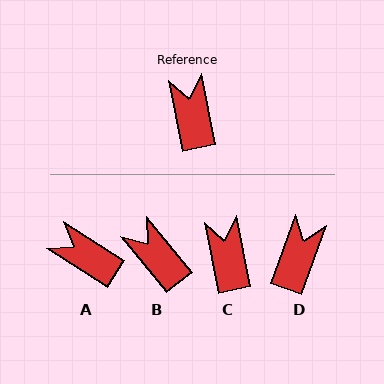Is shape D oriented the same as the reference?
No, it is off by about 31 degrees.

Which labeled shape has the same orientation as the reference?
C.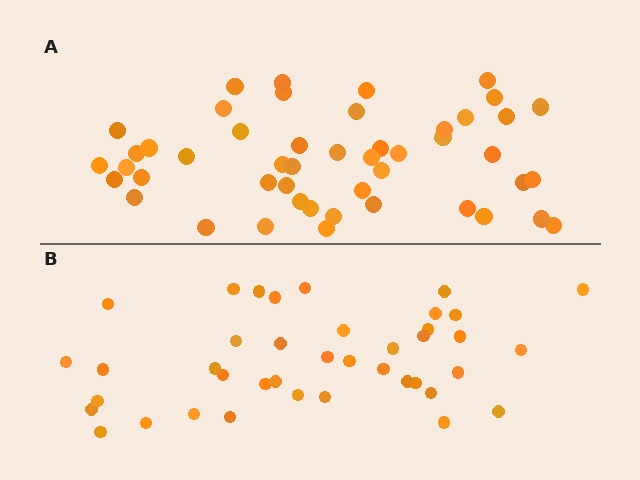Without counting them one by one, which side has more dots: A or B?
Region A (the top region) has more dots.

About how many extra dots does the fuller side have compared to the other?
Region A has roughly 8 or so more dots than region B.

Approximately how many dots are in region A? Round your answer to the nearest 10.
About 50 dots. (The exact count is 48, which rounds to 50.)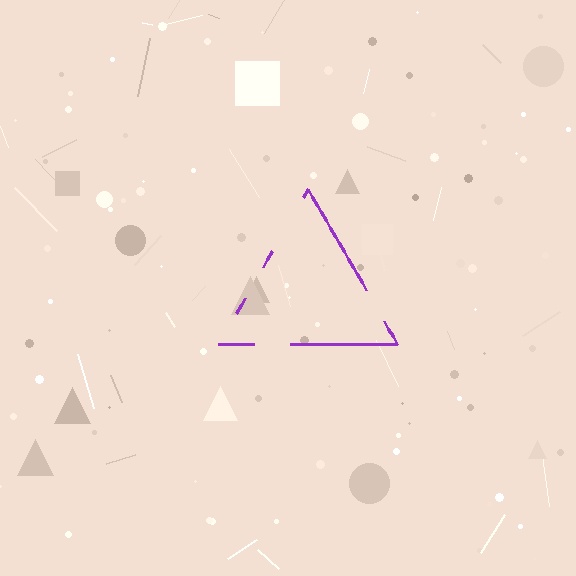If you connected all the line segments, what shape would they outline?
They would outline a triangle.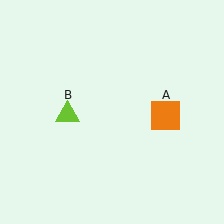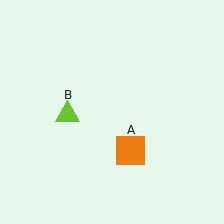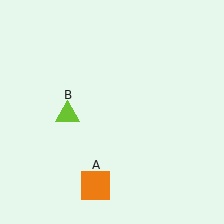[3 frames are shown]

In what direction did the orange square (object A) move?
The orange square (object A) moved down and to the left.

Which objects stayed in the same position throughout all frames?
Lime triangle (object B) remained stationary.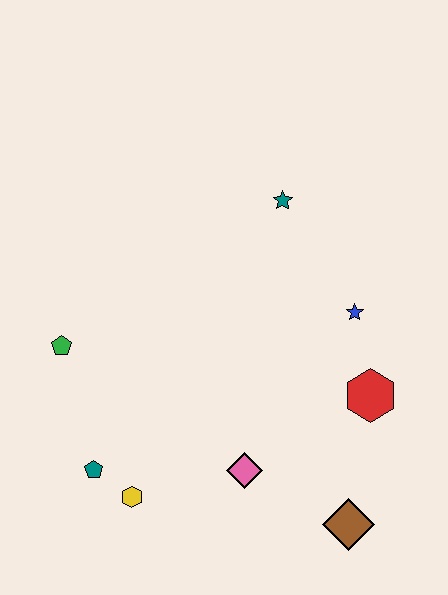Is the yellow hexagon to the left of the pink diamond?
Yes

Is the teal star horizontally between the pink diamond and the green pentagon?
No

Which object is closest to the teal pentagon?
The yellow hexagon is closest to the teal pentagon.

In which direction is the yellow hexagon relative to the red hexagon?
The yellow hexagon is to the left of the red hexagon.